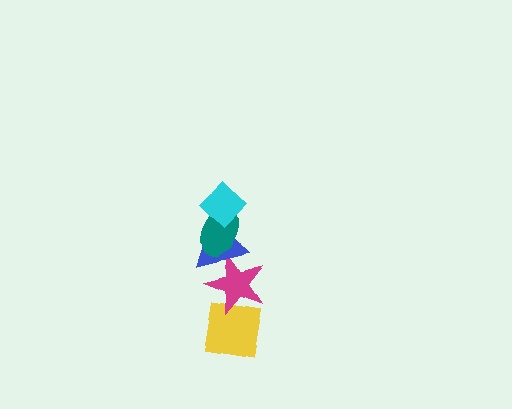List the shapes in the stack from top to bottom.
From top to bottom: the cyan diamond, the teal ellipse, the blue triangle, the magenta star, the yellow square.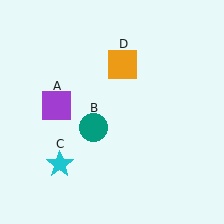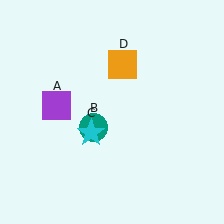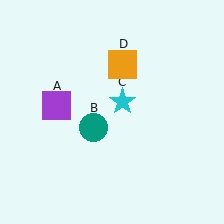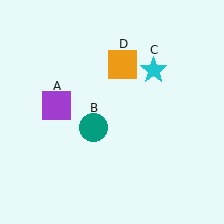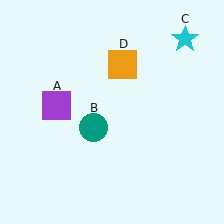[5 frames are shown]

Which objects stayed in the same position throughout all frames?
Purple square (object A) and teal circle (object B) and orange square (object D) remained stationary.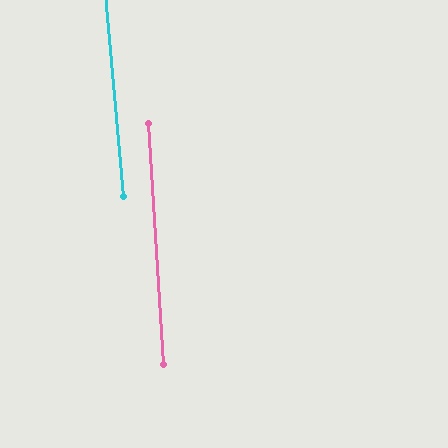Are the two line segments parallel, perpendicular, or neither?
Parallel — their directions differ by only 1.6°.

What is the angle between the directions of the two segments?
Approximately 2 degrees.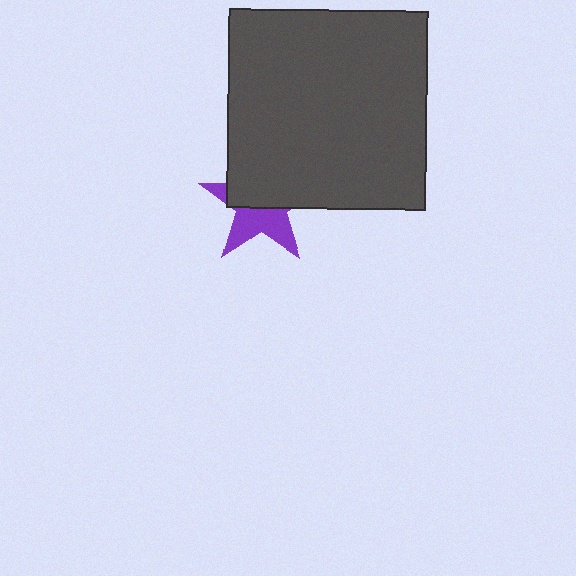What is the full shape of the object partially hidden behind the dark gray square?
The partially hidden object is a purple star.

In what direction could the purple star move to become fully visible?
The purple star could move down. That would shift it out from behind the dark gray square entirely.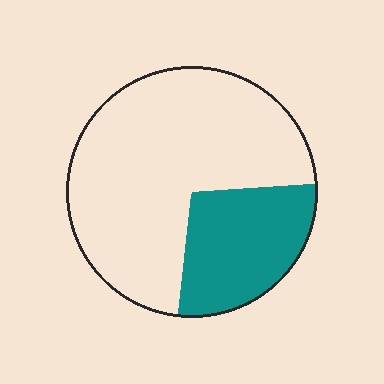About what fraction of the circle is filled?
About one quarter (1/4).